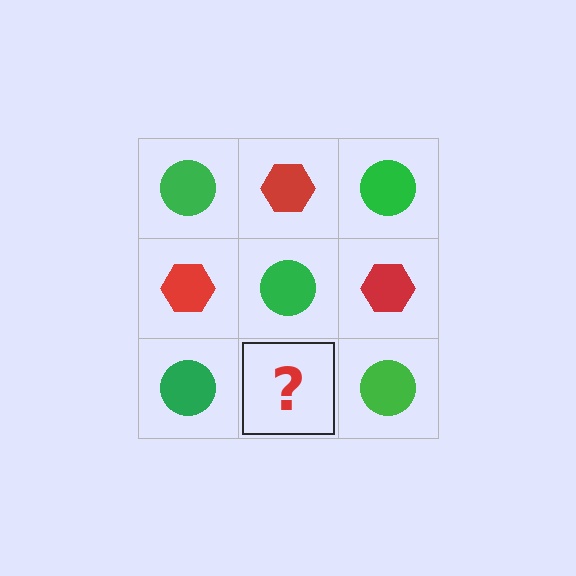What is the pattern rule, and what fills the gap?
The rule is that it alternates green circle and red hexagon in a checkerboard pattern. The gap should be filled with a red hexagon.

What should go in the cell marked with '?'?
The missing cell should contain a red hexagon.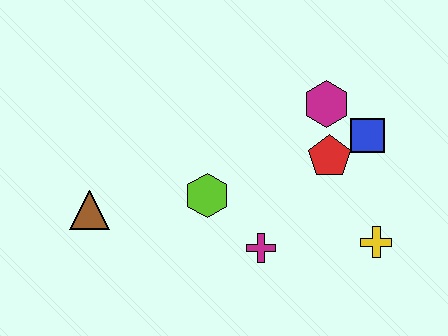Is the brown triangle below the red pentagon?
Yes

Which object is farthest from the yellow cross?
The brown triangle is farthest from the yellow cross.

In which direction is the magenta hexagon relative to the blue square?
The magenta hexagon is to the left of the blue square.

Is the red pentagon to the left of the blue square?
Yes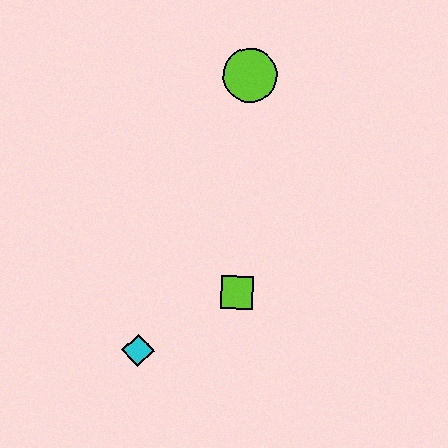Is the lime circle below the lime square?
No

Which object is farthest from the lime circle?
The cyan diamond is farthest from the lime circle.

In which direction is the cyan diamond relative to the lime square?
The cyan diamond is to the left of the lime square.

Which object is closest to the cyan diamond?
The lime square is closest to the cyan diamond.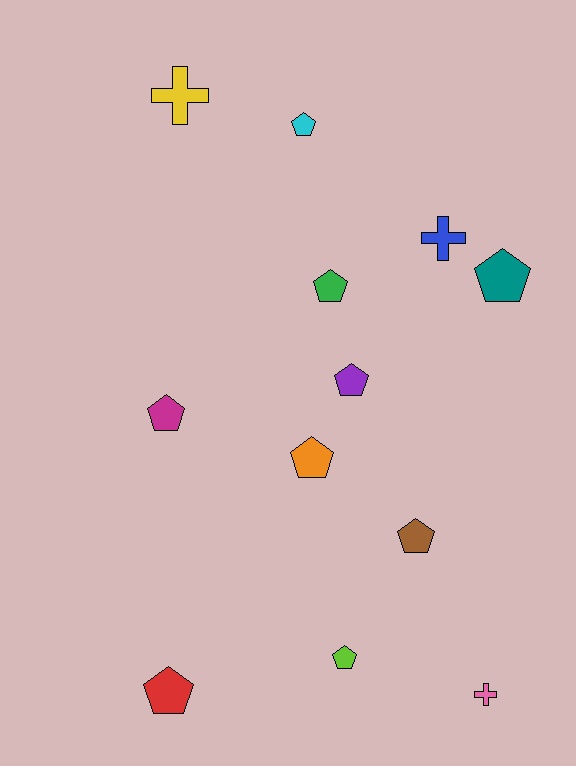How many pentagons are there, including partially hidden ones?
There are 9 pentagons.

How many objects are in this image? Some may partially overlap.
There are 12 objects.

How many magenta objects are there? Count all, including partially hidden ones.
There is 1 magenta object.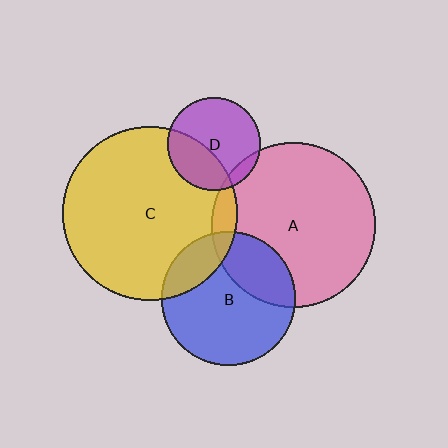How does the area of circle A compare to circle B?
Approximately 1.5 times.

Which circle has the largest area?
Circle C (yellow).